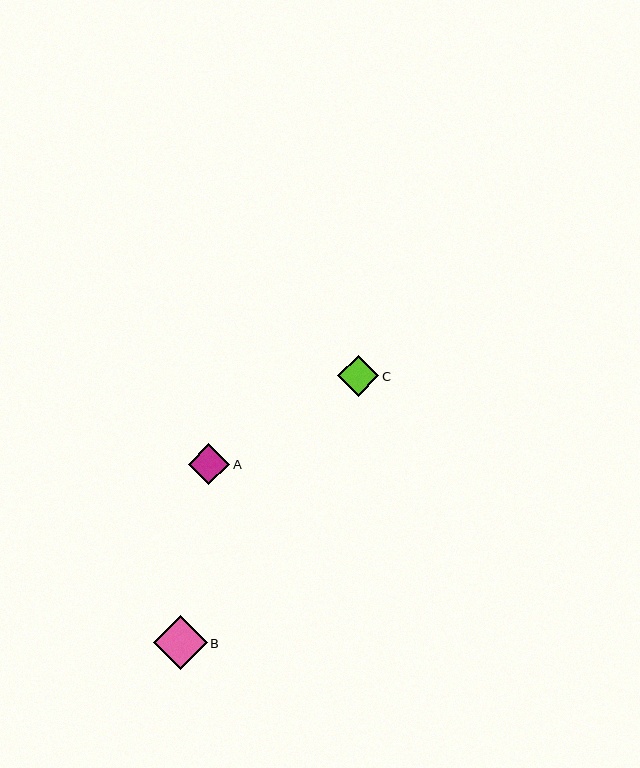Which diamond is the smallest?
Diamond A is the smallest with a size of approximately 41 pixels.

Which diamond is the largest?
Diamond B is the largest with a size of approximately 54 pixels.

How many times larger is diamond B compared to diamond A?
Diamond B is approximately 1.3 times the size of diamond A.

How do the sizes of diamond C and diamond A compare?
Diamond C and diamond A are approximately the same size.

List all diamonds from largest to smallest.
From largest to smallest: B, C, A.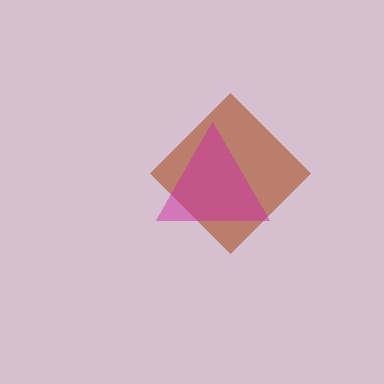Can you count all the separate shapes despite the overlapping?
Yes, there are 2 separate shapes.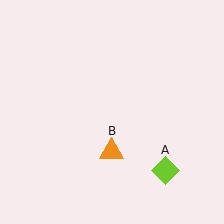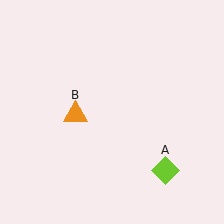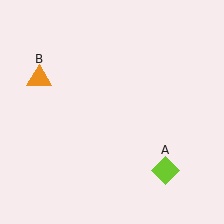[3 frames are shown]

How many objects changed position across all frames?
1 object changed position: orange triangle (object B).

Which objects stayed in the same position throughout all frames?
Lime diamond (object A) remained stationary.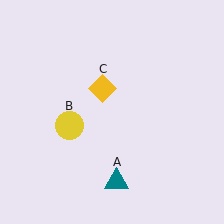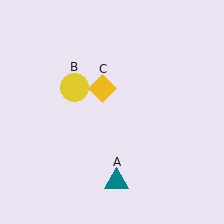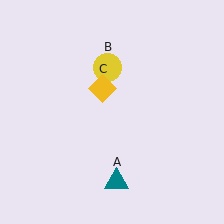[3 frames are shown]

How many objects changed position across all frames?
1 object changed position: yellow circle (object B).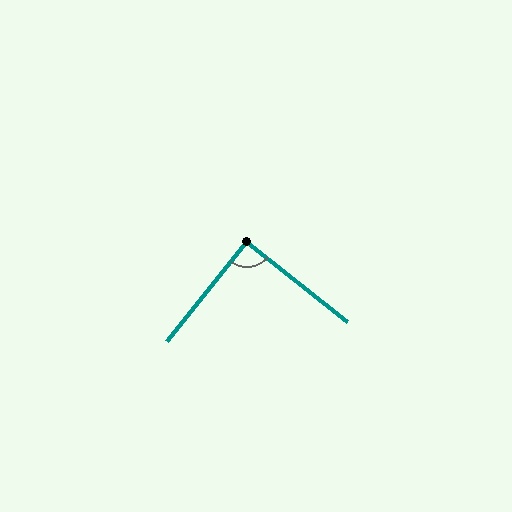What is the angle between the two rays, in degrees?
Approximately 90 degrees.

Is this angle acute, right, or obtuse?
It is approximately a right angle.